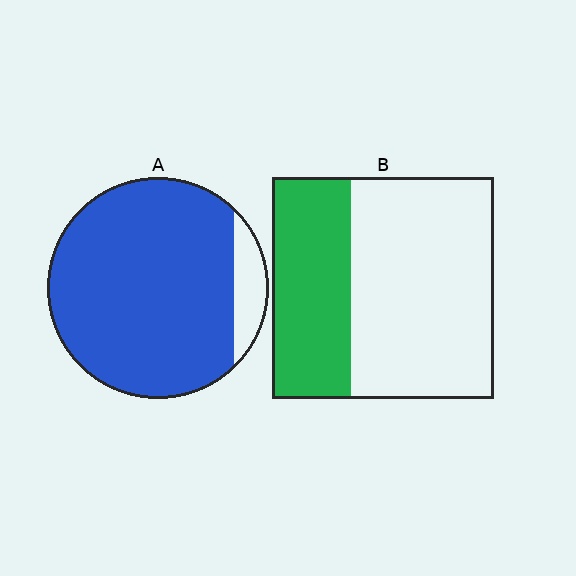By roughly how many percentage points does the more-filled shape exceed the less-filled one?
By roughly 55 percentage points (A over B).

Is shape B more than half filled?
No.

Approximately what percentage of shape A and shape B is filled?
A is approximately 90% and B is approximately 35%.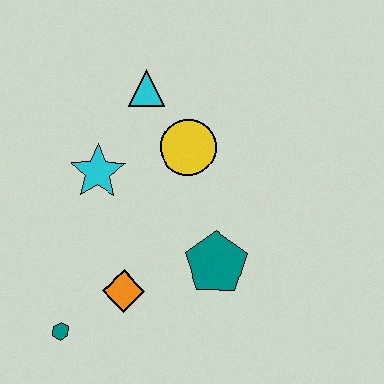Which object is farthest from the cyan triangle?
The teal hexagon is farthest from the cyan triangle.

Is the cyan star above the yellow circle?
No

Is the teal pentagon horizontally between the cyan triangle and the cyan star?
No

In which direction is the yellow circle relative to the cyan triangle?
The yellow circle is below the cyan triangle.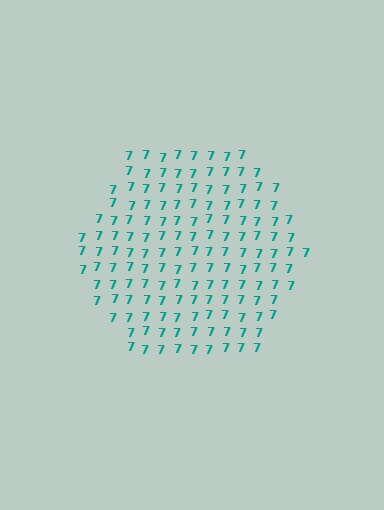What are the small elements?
The small elements are digit 7's.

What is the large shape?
The large shape is a hexagon.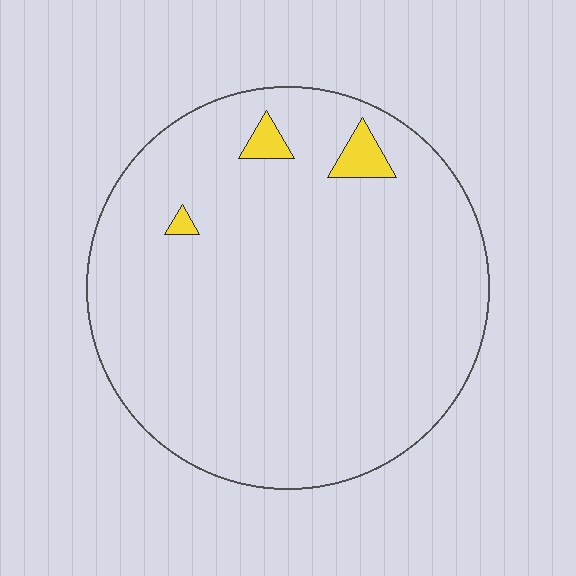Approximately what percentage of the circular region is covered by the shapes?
Approximately 5%.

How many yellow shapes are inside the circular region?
3.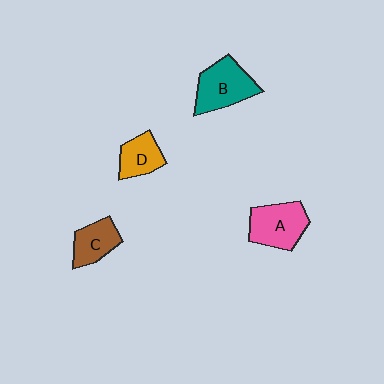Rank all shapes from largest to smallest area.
From largest to smallest: B (teal), A (pink), C (brown), D (orange).